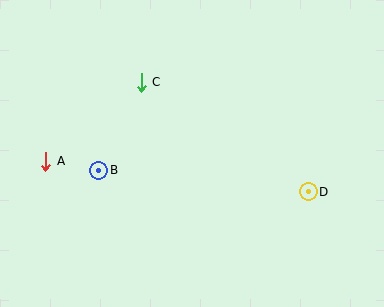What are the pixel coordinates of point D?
Point D is at (308, 192).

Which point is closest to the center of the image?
Point C at (141, 82) is closest to the center.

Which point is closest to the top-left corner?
Point C is closest to the top-left corner.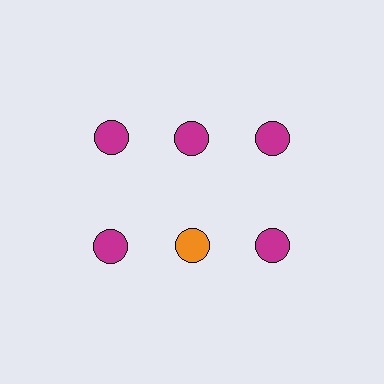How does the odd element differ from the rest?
It has a different color: orange instead of magenta.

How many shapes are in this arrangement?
There are 6 shapes arranged in a grid pattern.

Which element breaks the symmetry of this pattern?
The orange circle in the second row, second from left column breaks the symmetry. All other shapes are magenta circles.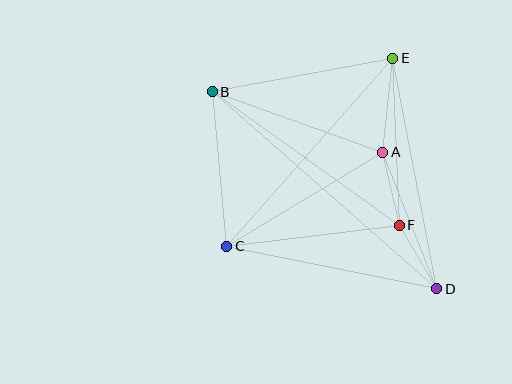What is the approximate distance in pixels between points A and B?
The distance between A and B is approximately 181 pixels.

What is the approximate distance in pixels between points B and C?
The distance between B and C is approximately 155 pixels.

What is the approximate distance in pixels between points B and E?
The distance between B and E is approximately 183 pixels.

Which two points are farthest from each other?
Points B and D are farthest from each other.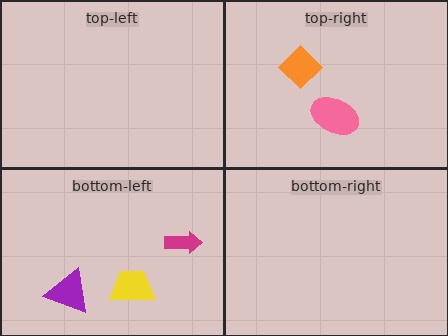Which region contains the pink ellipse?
The top-right region.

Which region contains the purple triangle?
The bottom-left region.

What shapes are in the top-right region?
The pink ellipse, the orange diamond.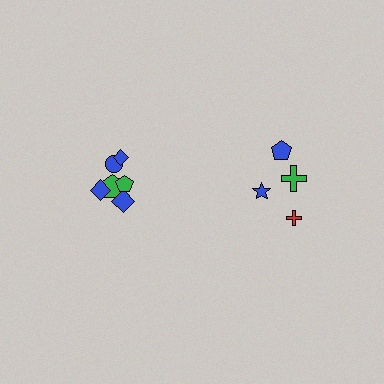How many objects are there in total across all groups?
There are 10 objects.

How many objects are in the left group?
There are 6 objects.